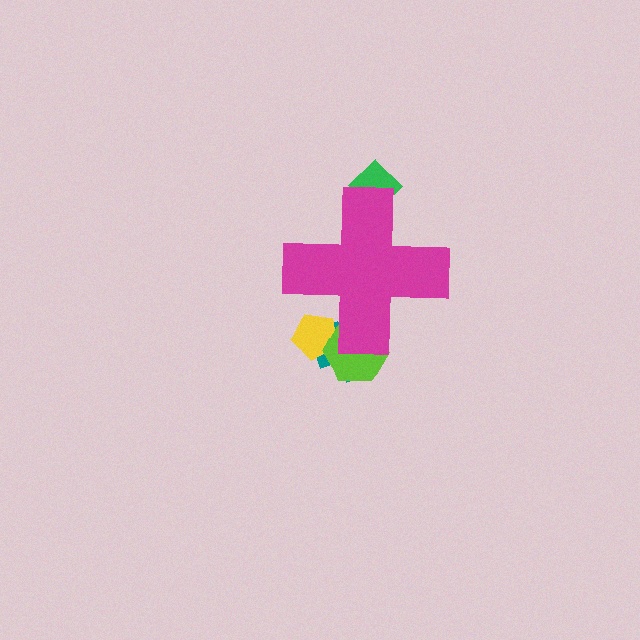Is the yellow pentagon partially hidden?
Yes, the yellow pentagon is partially hidden behind the magenta cross.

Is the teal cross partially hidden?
Yes, the teal cross is partially hidden behind the magenta cross.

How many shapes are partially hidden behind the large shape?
4 shapes are partially hidden.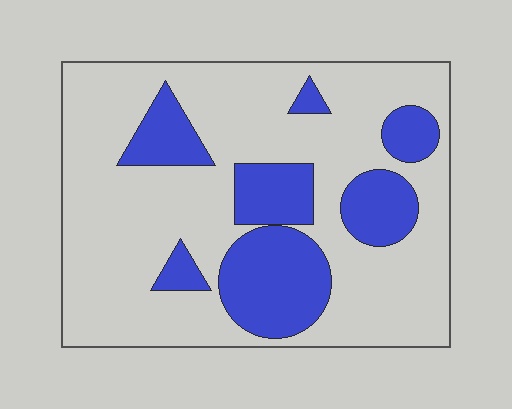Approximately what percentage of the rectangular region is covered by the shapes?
Approximately 25%.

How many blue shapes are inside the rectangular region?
7.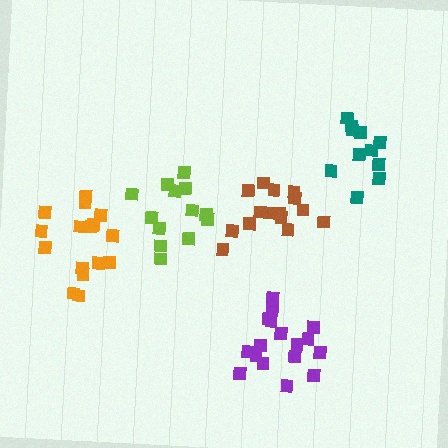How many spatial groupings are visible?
There are 5 spatial groupings.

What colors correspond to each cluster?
The clusters are colored: lime, orange, purple, brown, teal.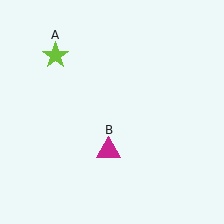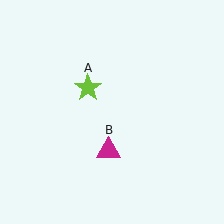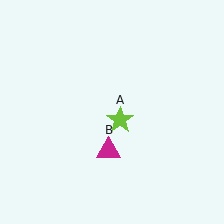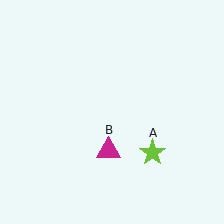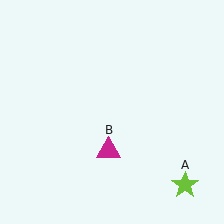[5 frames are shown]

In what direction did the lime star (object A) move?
The lime star (object A) moved down and to the right.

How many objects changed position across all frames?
1 object changed position: lime star (object A).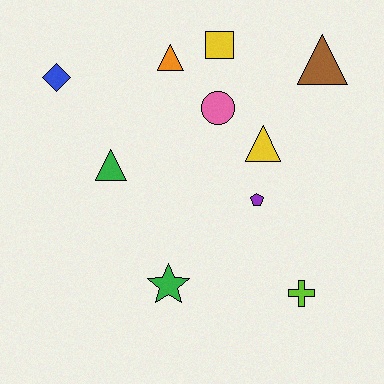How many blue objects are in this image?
There is 1 blue object.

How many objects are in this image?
There are 10 objects.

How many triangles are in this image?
There are 4 triangles.